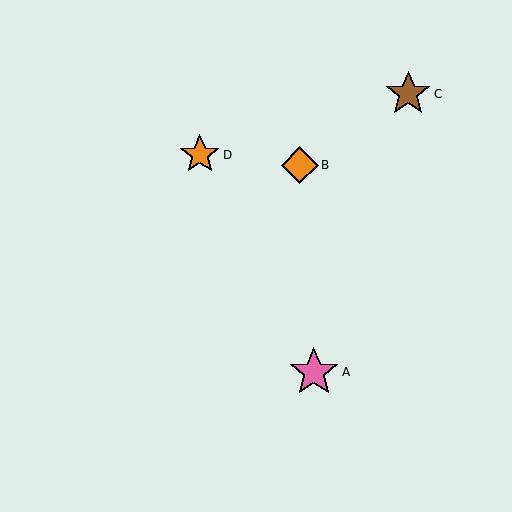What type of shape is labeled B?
Shape B is an orange diamond.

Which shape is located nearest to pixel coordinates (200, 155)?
The orange star (labeled D) at (200, 155) is nearest to that location.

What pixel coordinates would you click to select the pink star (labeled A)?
Click at (314, 372) to select the pink star A.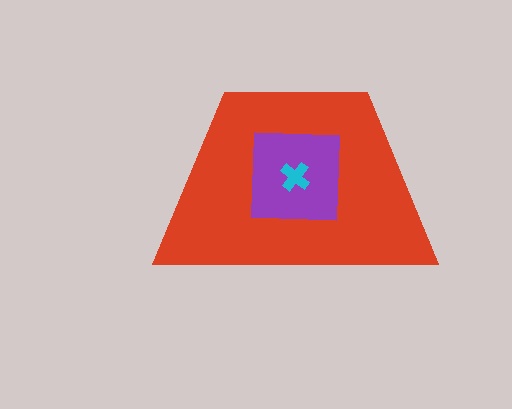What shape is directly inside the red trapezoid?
The purple square.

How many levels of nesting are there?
3.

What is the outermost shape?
The red trapezoid.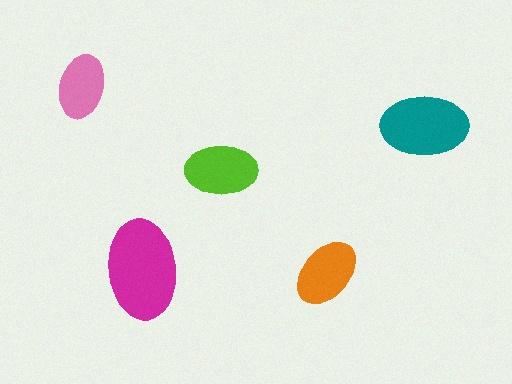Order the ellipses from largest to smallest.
the magenta one, the teal one, the lime one, the orange one, the pink one.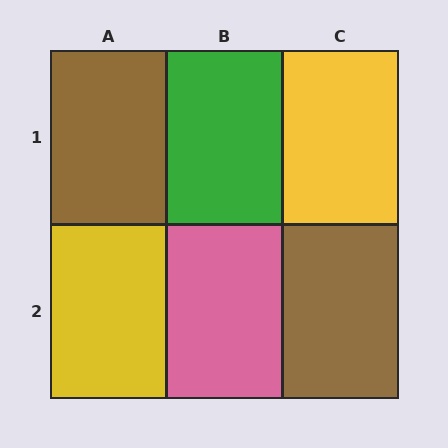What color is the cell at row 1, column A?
Brown.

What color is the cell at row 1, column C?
Yellow.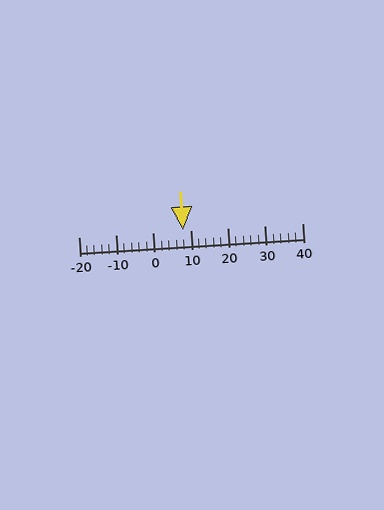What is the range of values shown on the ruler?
The ruler shows values from -20 to 40.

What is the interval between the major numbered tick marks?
The major tick marks are spaced 10 units apart.